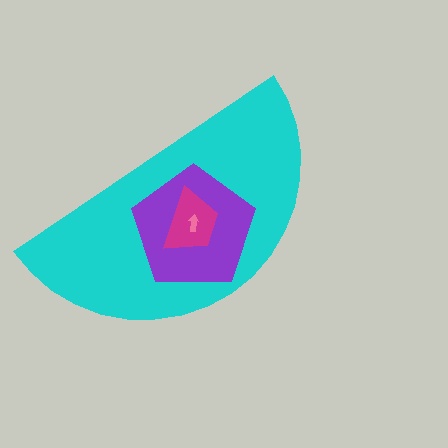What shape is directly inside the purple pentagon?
The magenta trapezoid.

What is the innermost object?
The pink arrow.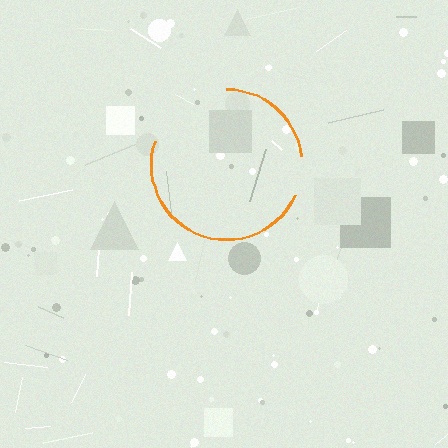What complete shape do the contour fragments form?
The contour fragments form a circle.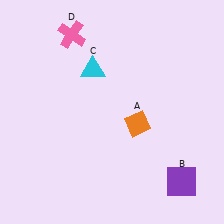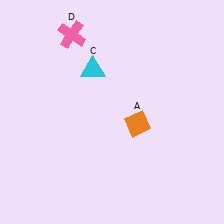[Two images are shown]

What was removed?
The purple square (B) was removed in Image 2.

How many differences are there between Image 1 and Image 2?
There is 1 difference between the two images.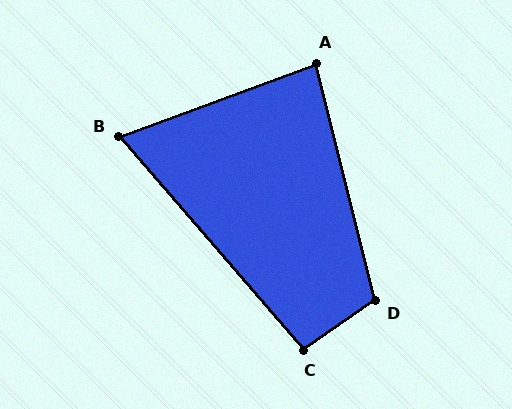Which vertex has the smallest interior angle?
B, at approximately 70 degrees.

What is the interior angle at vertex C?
Approximately 96 degrees (obtuse).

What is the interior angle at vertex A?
Approximately 84 degrees (acute).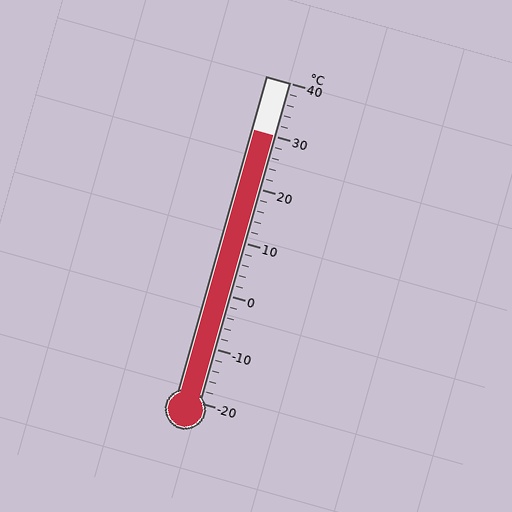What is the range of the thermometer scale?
The thermometer scale ranges from -20°C to 40°C.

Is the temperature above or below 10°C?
The temperature is above 10°C.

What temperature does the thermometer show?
The thermometer shows approximately 30°C.